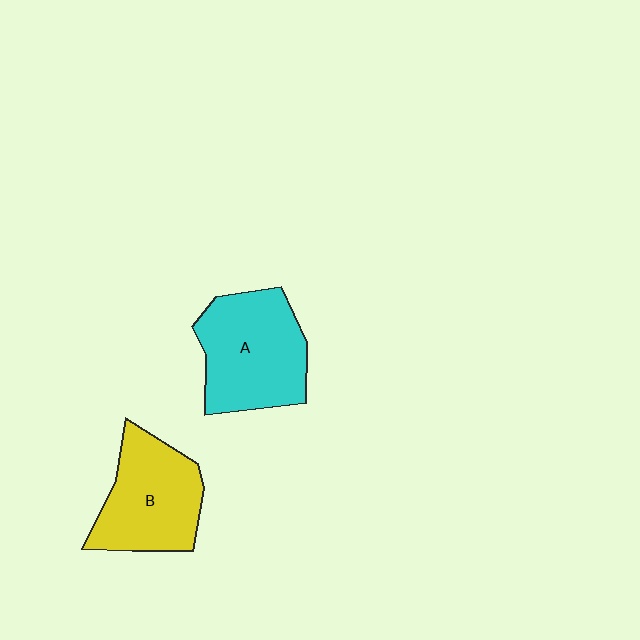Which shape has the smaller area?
Shape B (yellow).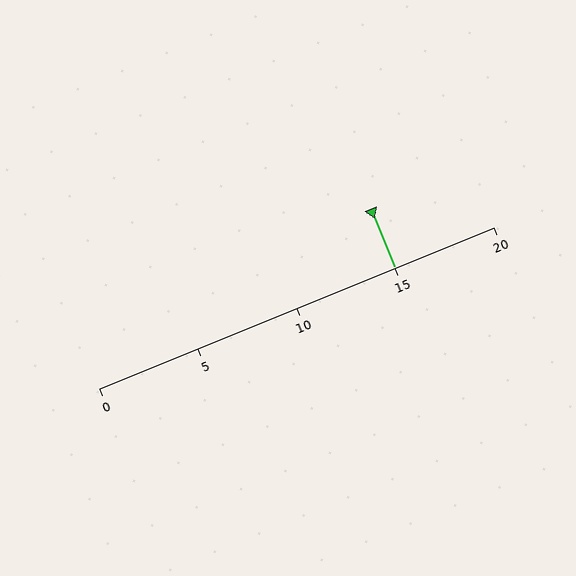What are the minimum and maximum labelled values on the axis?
The axis runs from 0 to 20.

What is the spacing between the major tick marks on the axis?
The major ticks are spaced 5 apart.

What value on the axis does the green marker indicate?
The marker indicates approximately 15.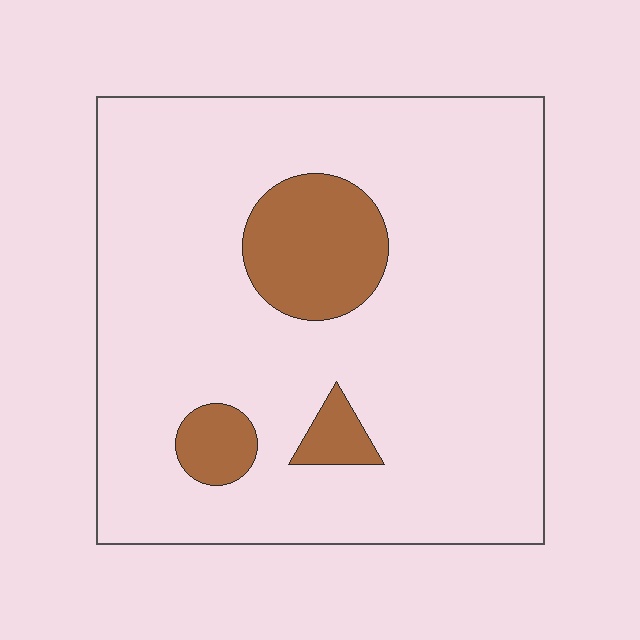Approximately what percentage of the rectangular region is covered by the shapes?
Approximately 15%.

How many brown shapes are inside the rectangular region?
3.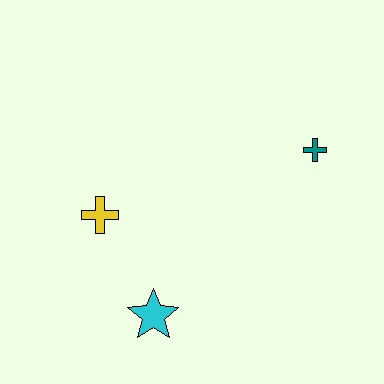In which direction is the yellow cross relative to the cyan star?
The yellow cross is above the cyan star.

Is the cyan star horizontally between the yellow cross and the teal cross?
Yes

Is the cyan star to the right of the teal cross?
No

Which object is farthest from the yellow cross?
The teal cross is farthest from the yellow cross.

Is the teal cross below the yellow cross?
No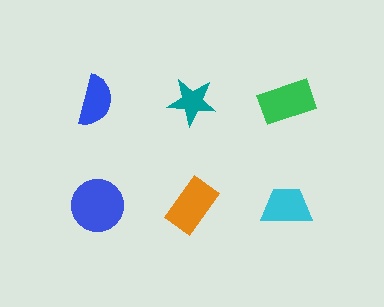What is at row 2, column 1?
A blue circle.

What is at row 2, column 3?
A cyan trapezoid.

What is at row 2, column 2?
An orange rectangle.